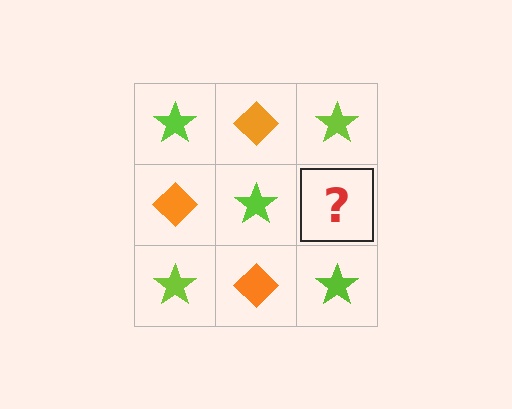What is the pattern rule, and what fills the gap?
The rule is that it alternates lime star and orange diamond in a checkerboard pattern. The gap should be filled with an orange diamond.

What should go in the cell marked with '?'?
The missing cell should contain an orange diamond.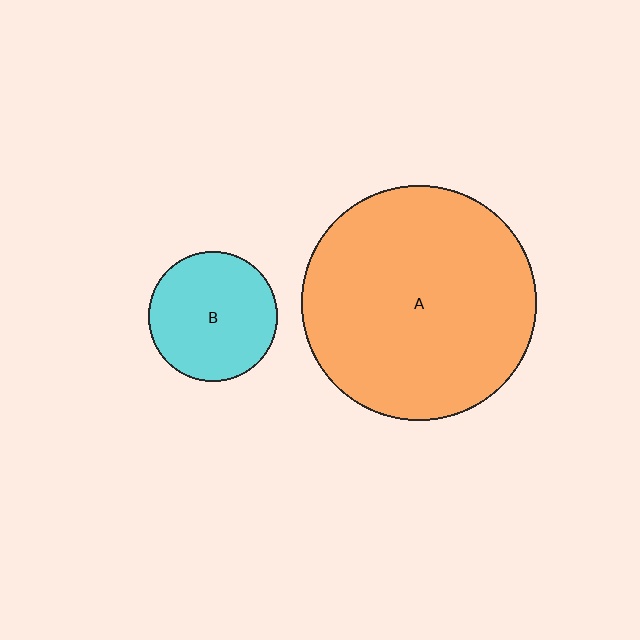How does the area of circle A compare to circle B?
Approximately 3.3 times.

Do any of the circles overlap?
No, none of the circles overlap.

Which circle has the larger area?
Circle A (orange).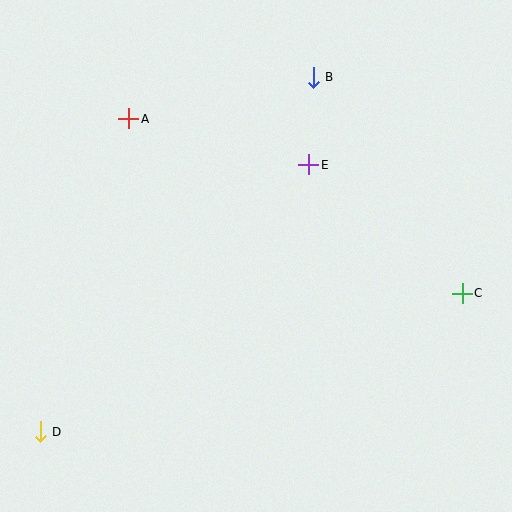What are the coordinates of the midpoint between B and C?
The midpoint between B and C is at (388, 185).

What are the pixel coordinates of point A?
Point A is at (129, 119).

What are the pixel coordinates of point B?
Point B is at (313, 77).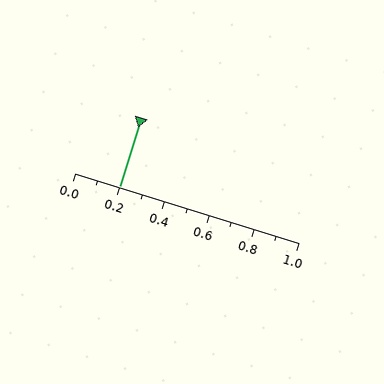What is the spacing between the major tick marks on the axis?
The major ticks are spaced 0.2 apart.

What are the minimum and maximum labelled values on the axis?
The axis runs from 0.0 to 1.0.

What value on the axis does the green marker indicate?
The marker indicates approximately 0.2.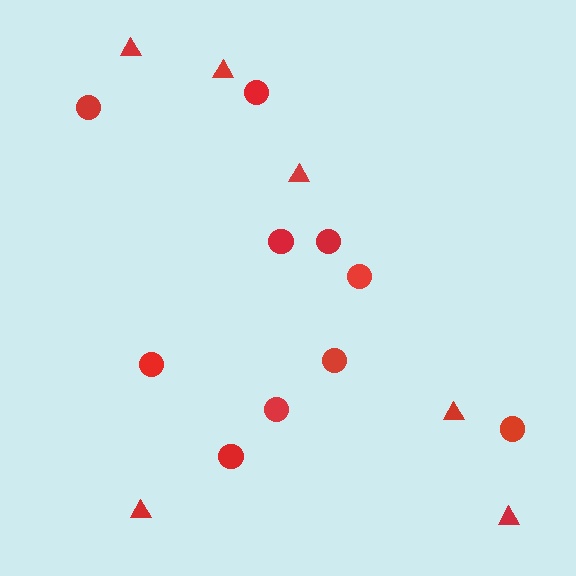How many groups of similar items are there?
There are 2 groups: one group of triangles (6) and one group of circles (10).